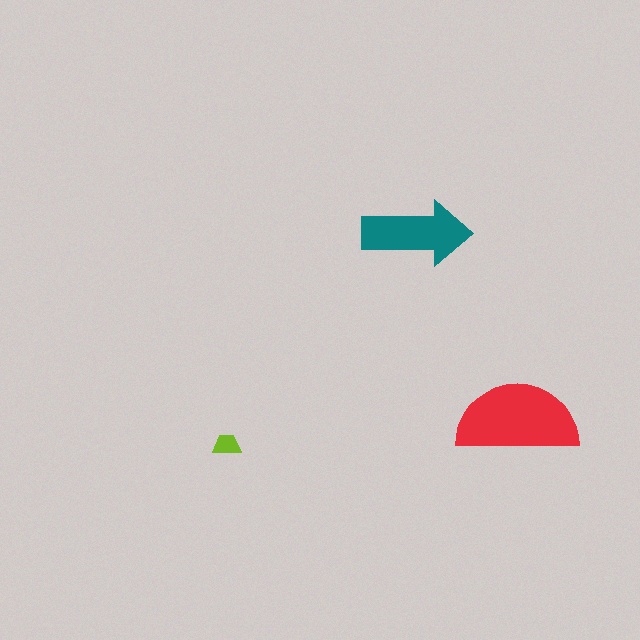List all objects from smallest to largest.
The lime trapezoid, the teal arrow, the red semicircle.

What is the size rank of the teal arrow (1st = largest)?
2nd.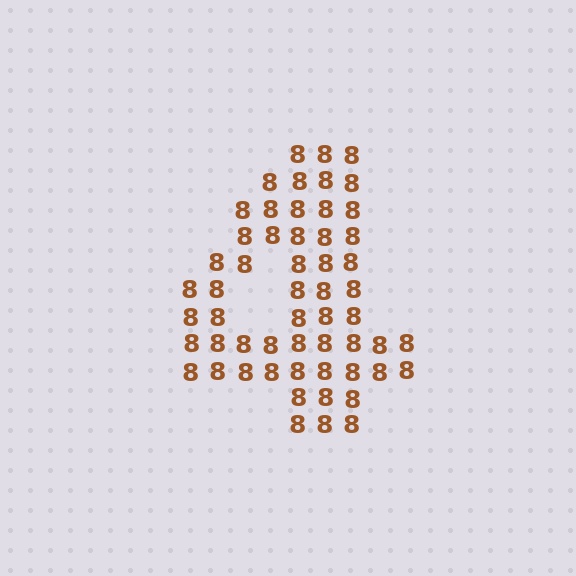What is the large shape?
The large shape is the digit 4.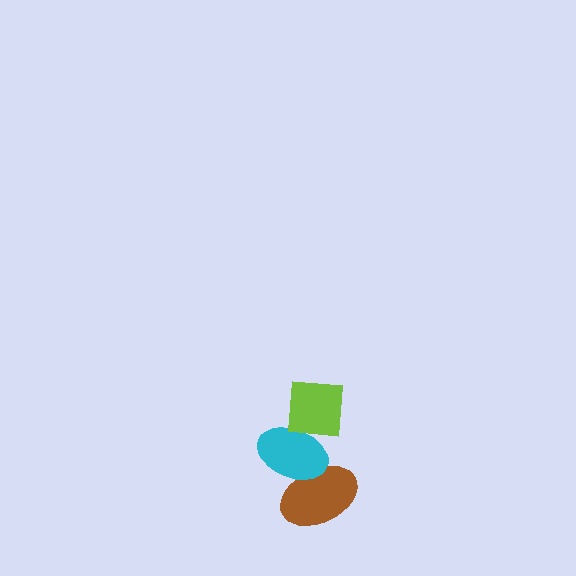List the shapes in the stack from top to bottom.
From top to bottom: the lime square, the cyan ellipse, the brown ellipse.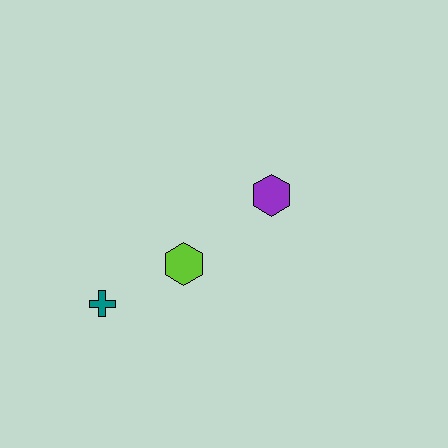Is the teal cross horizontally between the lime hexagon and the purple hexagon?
No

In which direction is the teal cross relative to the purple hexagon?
The teal cross is to the left of the purple hexagon.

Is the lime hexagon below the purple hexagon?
Yes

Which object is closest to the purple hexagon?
The lime hexagon is closest to the purple hexagon.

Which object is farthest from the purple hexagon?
The teal cross is farthest from the purple hexagon.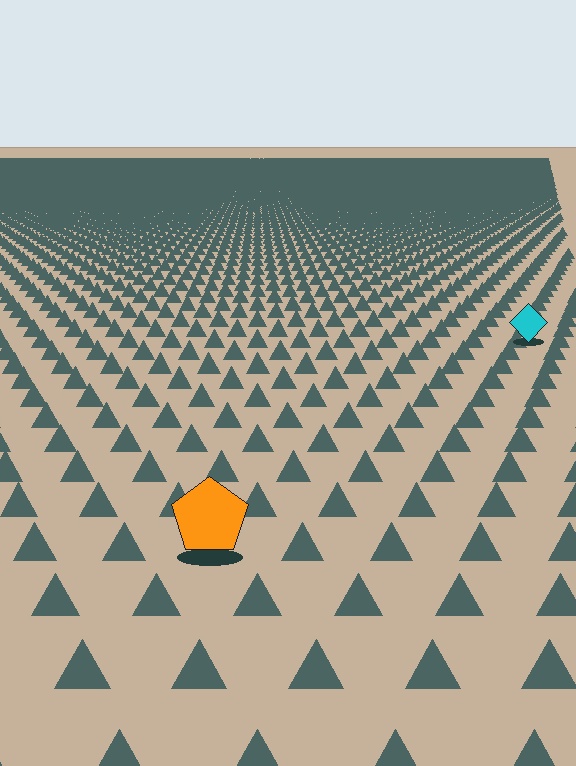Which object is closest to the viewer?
The orange pentagon is closest. The texture marks near it are larger and more spread out.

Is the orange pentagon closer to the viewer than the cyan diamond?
Yes. The orange pentagon is closer — you can tell from the texture gradient: the ground texture is coarser near it.